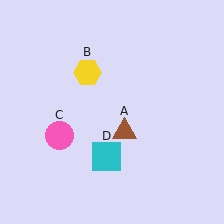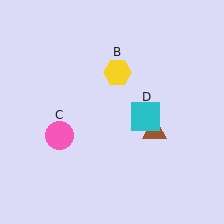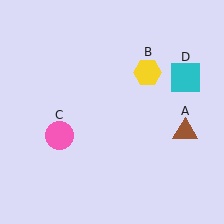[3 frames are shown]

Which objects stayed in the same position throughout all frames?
Pink circle (object C) remained stationary.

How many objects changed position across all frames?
3 objects changed position: brown triangle (object A), yellow hexagon (object B), cyan square (object D).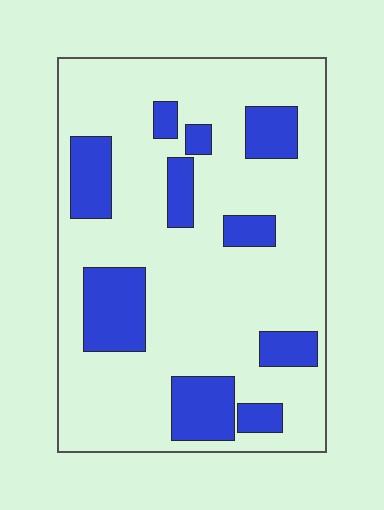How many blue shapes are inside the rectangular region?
10.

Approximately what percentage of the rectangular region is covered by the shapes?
Approximately 25%.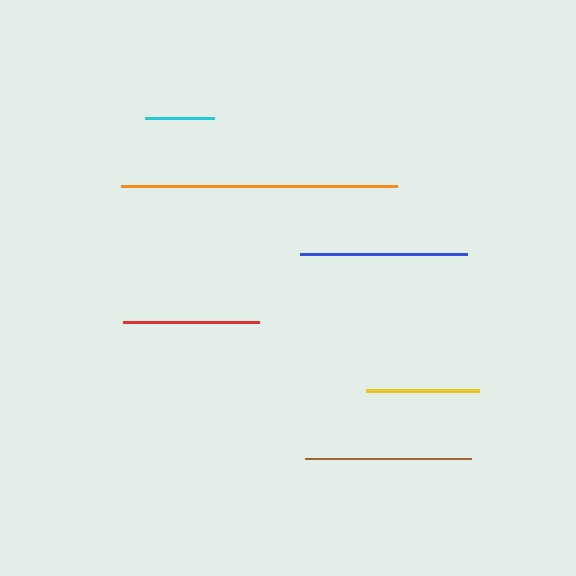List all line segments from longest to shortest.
From longest to shortest: orange, blue, brown, red, yellow, cyan.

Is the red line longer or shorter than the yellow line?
The red line is longer than the yellow line.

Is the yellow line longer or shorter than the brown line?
The brown line is longer than the yellow line.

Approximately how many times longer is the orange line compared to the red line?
The orange line is approximately 2.0 times the length of the red line.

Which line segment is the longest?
The orange line is the longest at approximately 276 pixels.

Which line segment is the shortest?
The cyan line is the shortest at approximately 68 pixels.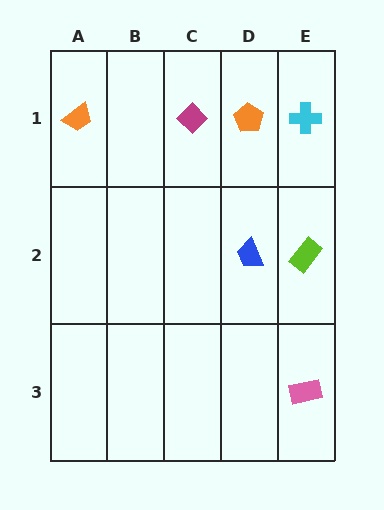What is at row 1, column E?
A cyan cross.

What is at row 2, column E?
A lime rectangle.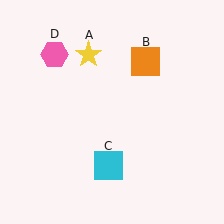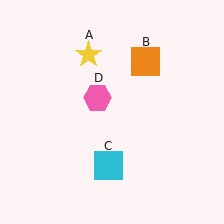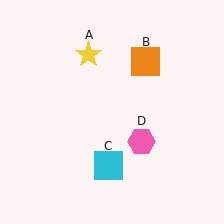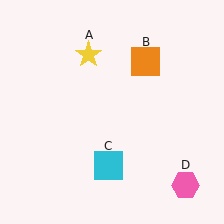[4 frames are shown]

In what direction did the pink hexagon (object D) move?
The pink hexagon (object D) moved down and to the right.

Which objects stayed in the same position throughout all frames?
Yellow star (object A) and orange square (object B) and cyan square (object C) remained stationary.